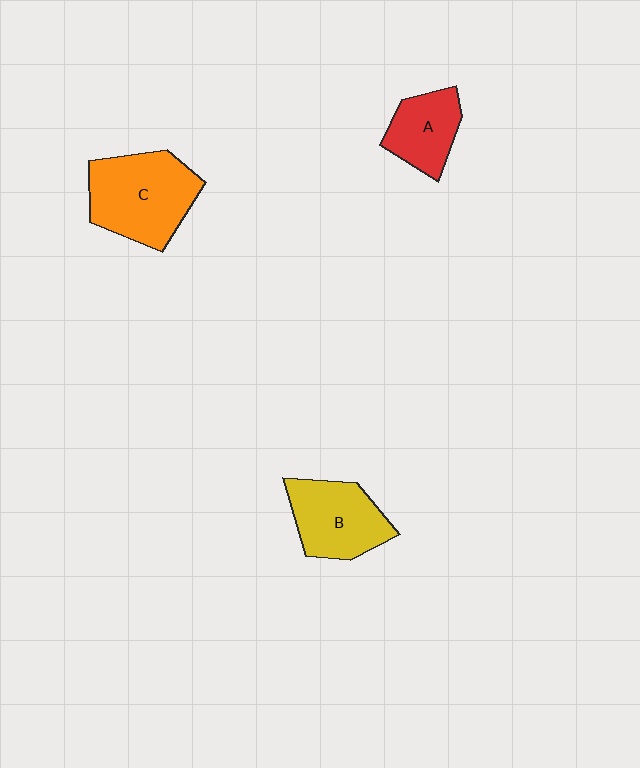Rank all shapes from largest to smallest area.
From largest to smallest: C (orange), B (yellow), A (red).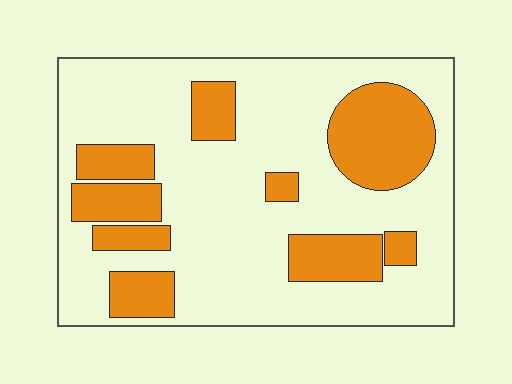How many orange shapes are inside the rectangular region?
9.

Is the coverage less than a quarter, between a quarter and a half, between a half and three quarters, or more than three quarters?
Between a quarter and a half.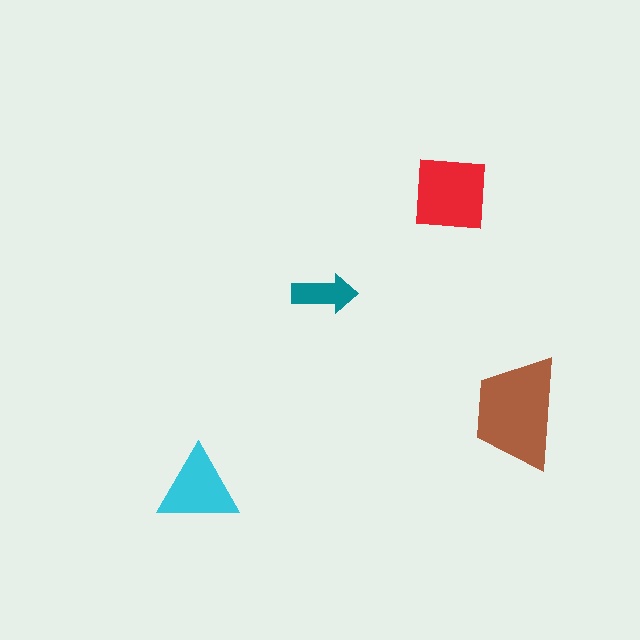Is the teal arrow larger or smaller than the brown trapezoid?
Smaller.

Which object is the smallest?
The teal arrow.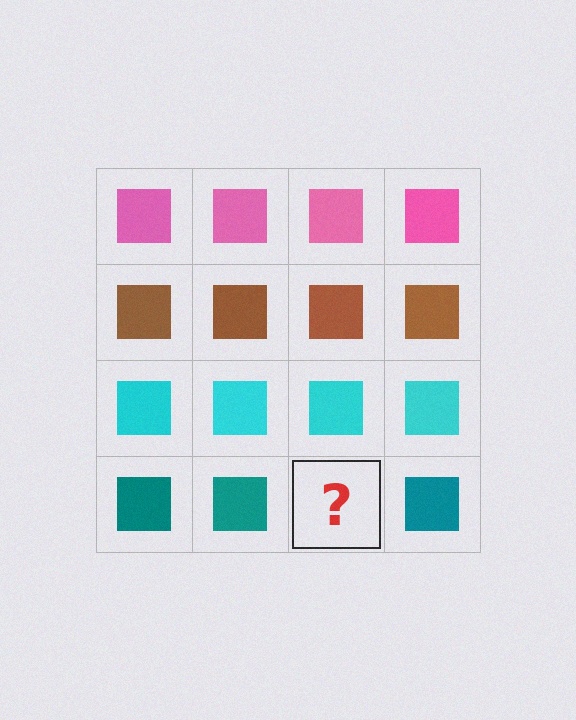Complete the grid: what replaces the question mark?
The question mark should be replaced with a teal square.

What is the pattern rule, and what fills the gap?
The rule is that each row has a consistent color. The gap should be filled with a teal square.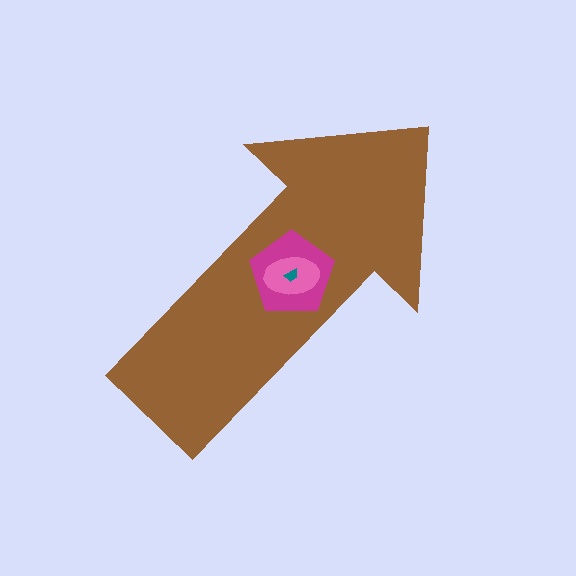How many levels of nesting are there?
4.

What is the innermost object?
The teal trapezoid.